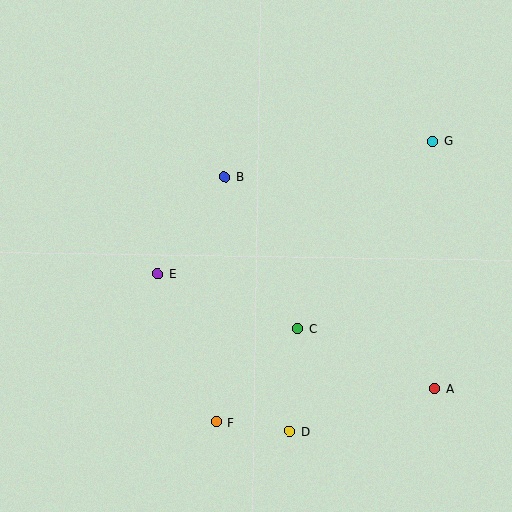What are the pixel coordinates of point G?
Point G is at (432, 141).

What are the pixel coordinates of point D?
Point D is at (290, 431).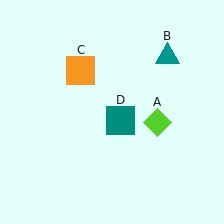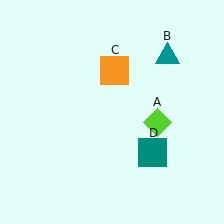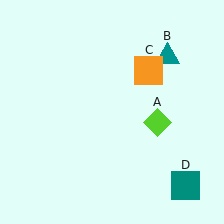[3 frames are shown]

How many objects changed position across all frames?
2 objects changed position: orange square (object C), teal square (object D).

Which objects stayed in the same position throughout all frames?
Lime diamond (object A) and teal triangle (object B) remained stationary.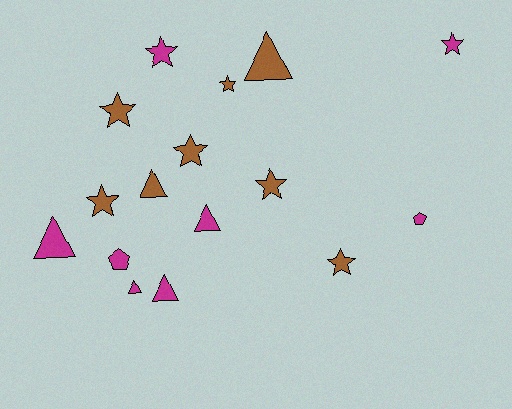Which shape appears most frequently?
Star, with 8 objects.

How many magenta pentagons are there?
There are 2 magenta pentagons.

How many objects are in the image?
There are 16 objects.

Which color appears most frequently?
Magenta, with 8 objects.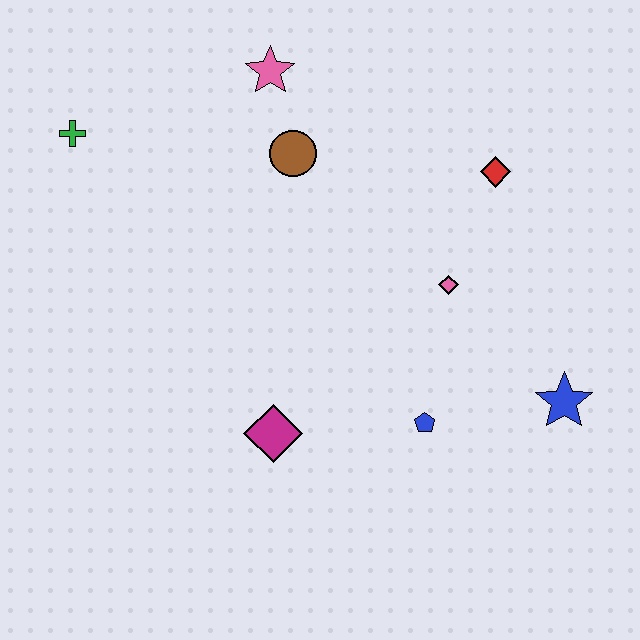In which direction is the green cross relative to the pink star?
The green cross is to the left of the pink star.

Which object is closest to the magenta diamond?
The blue pentagon is closest to the magenta diamond.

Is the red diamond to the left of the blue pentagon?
No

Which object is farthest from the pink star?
The blue star is farthest from the pink star.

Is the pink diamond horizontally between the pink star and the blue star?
Yes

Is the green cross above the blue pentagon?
Yes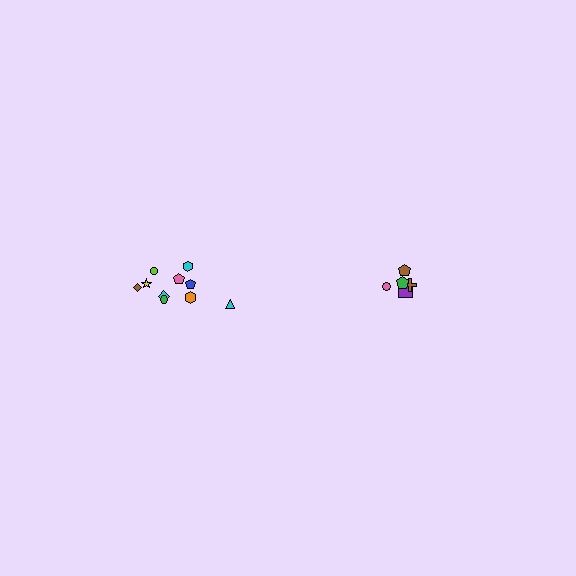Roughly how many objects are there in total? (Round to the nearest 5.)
Roughly 15 objects in total.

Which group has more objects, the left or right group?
The left group.